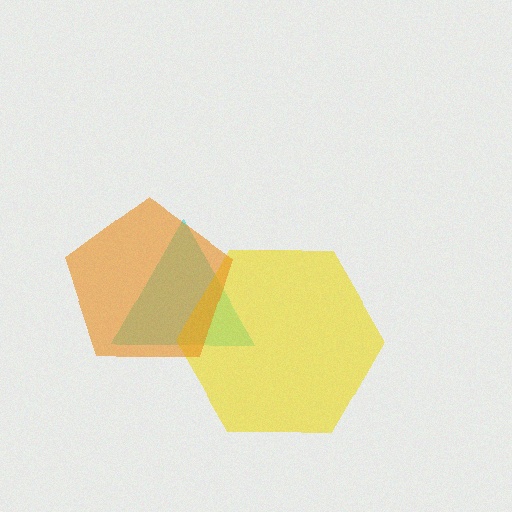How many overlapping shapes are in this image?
There are 3 overlapping shapes in the image.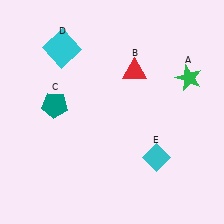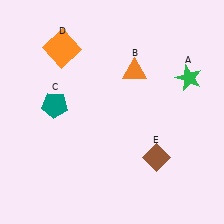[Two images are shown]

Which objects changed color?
B changed from red to orange. D changed from cyan to orange. E changed from cyan to brown.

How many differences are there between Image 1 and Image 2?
There are 3 differences between the two images.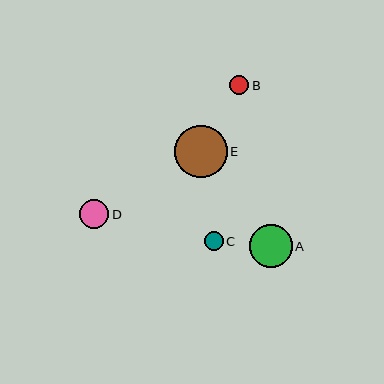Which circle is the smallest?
Circle C is the smallest with a size of approximately 18 pixels.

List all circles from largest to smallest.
From largest to smallest: E, A, D, B, C.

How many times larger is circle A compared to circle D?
Circle A is approximately 1.5 times the size of circle D.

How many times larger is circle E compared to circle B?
Circle E is approximately 2.7 times the size of circle B.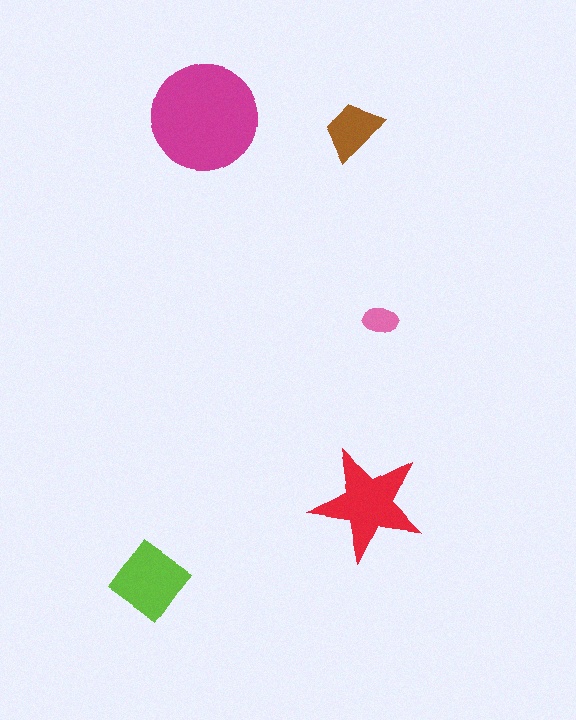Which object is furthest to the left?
The lime diamond is leftmost.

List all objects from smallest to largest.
The pink ellipse, the brown trapezoid, the lime diamond, the red star, the magenta circle.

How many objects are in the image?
There are 5 objects in the image.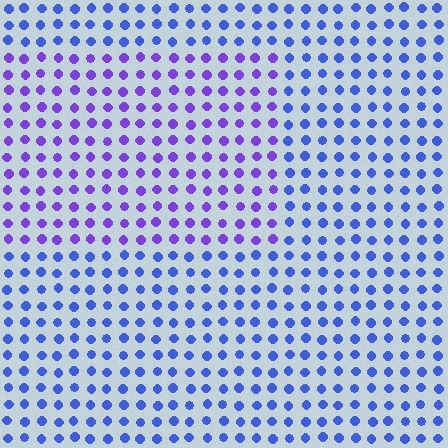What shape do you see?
I see a rectangle.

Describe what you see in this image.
The image is filled with small blue elements in a uniform arrangement. A rectangle-shaped region is visible where the elements are tinted to a slightly different hue, forming a subtle color boundary.